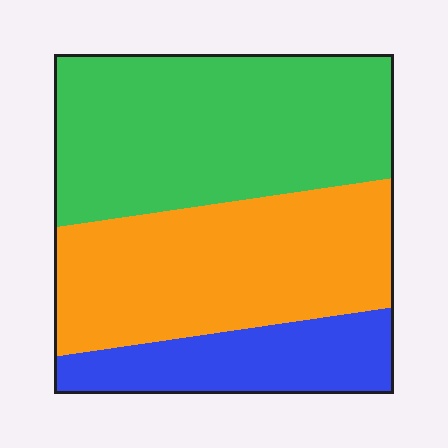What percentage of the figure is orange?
Orange takes up about three eighths (3/8) of the figure.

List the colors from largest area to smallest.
From largest to smallest: green, orange, blue.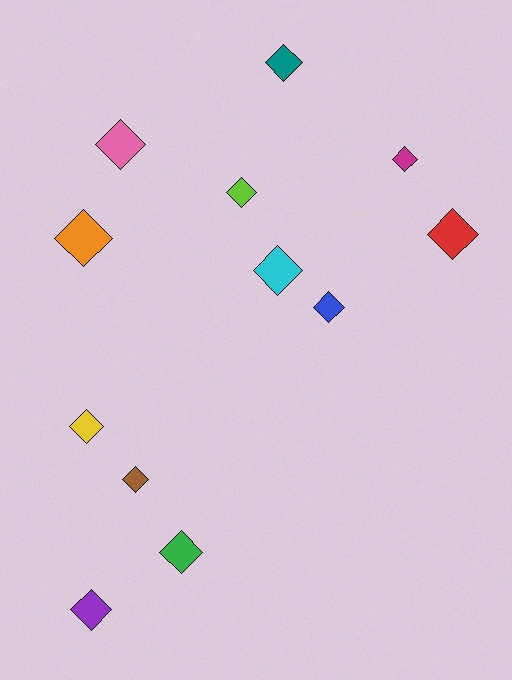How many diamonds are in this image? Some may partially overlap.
There are 12 diamonds.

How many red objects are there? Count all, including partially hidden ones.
There is 1 red object.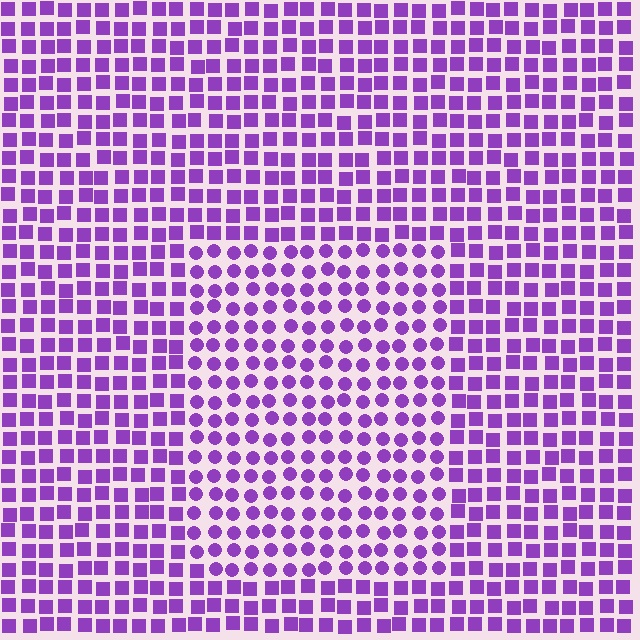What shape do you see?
I see a rectangle.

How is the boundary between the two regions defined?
The boundary is defined by a change in element shape: circles inside vs. squares outside. All elements share the same color and spacing.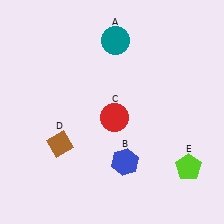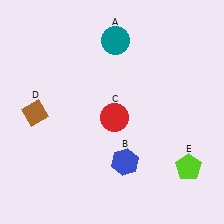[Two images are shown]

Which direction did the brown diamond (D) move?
The brown diamond (D) moved up.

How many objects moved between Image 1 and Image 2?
1 object moved between the two images.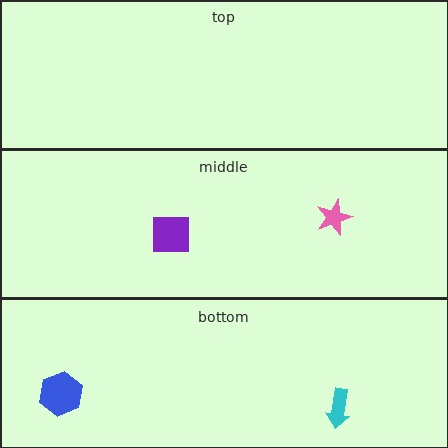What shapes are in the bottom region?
The cyan arrow, the blue hexagon.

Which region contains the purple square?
The middle region.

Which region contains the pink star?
The middle region.